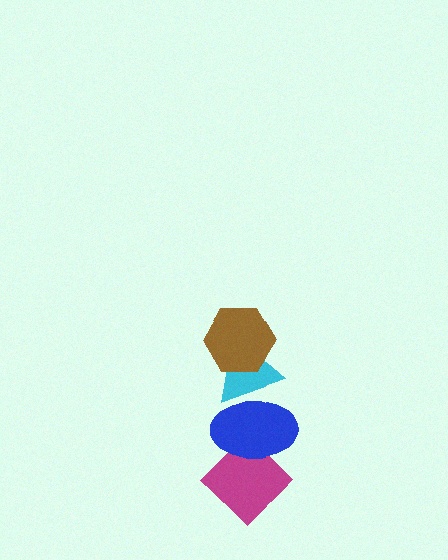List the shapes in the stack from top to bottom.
From top to bottom: the brown hexagon, the cyan triangle, the blue ellipse, the magenta diamond.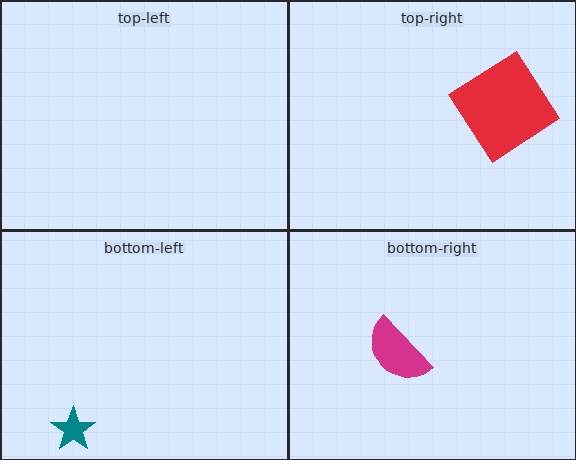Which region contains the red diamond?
The top-right region.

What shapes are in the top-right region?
The red diamond.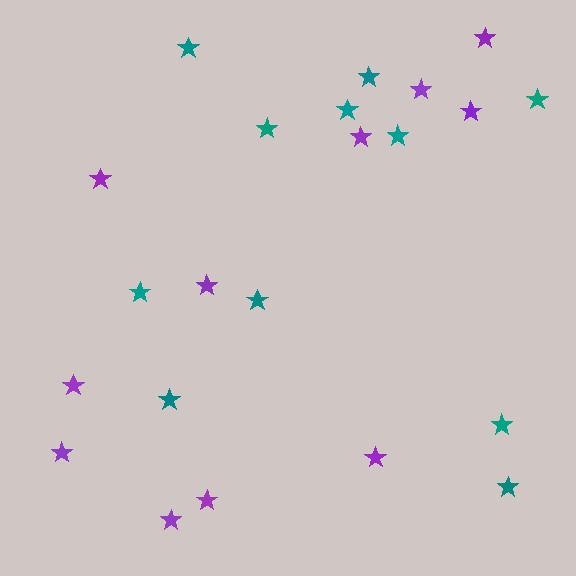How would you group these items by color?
There are 2 groups: one group of teal stars (11) and one group of purple stars (11).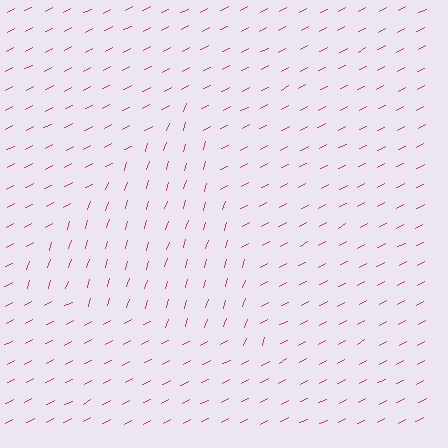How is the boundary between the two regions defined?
The boundary is defined purely by a change in line orientation (approximately 45 degrees difference). All lines are the same color and thickness.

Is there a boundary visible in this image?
Yes, there is a texture boundary formed by a change in line orientation.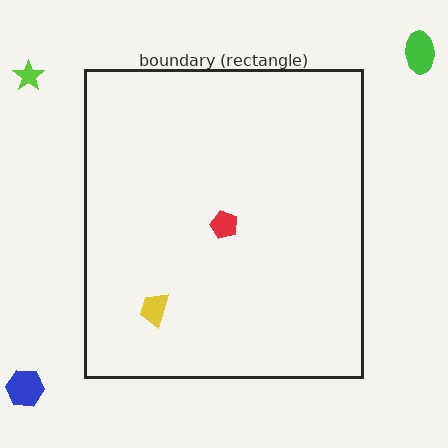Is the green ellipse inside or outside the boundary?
Outside.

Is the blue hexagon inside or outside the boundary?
Outside.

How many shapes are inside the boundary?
2 inside, 3 outside.